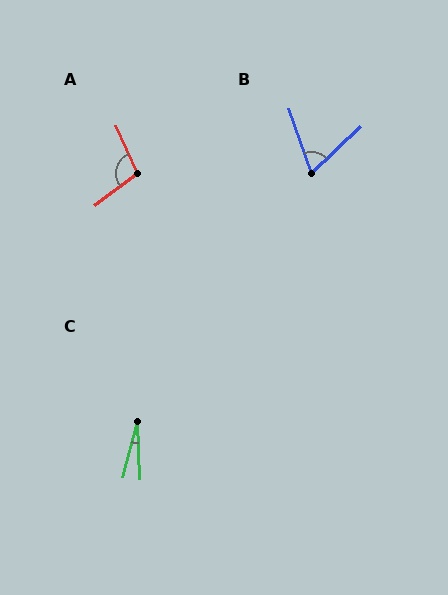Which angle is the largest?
A, at approximately 102 degrees.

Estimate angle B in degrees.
Approximately 65 degrees.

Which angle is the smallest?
C, at approximately 17 degrees.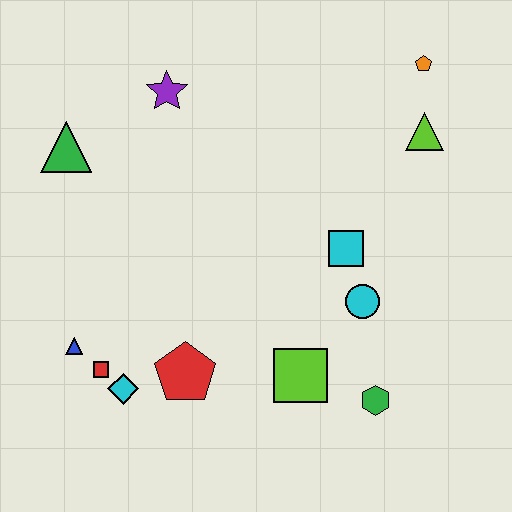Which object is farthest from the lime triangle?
The blue triangle is farthest from the lime triangle.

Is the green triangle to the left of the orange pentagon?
Yes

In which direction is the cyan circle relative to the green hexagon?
The cyan circle is above the green hexagon.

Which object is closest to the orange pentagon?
The lime triangle is closest to the orange pentagon.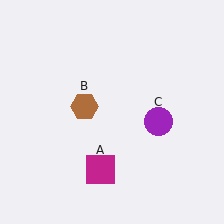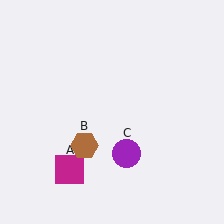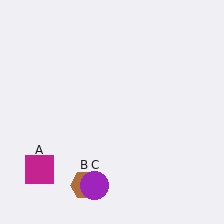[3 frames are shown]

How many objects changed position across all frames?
3 objects changed position: magenta square (object A), brown hexagon (object B), purple circle (object C).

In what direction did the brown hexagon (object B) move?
The brown hexagon (object B) moved down.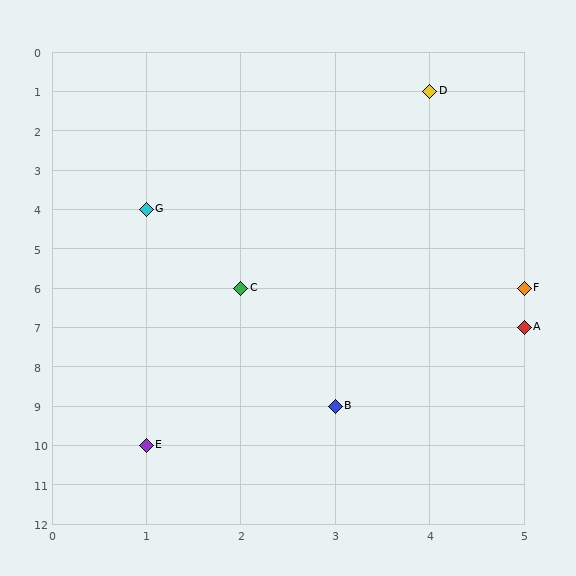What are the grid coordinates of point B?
Point B is at grid coordinates (3, 9).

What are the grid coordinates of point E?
Point E is at grid coordinates (1, 10).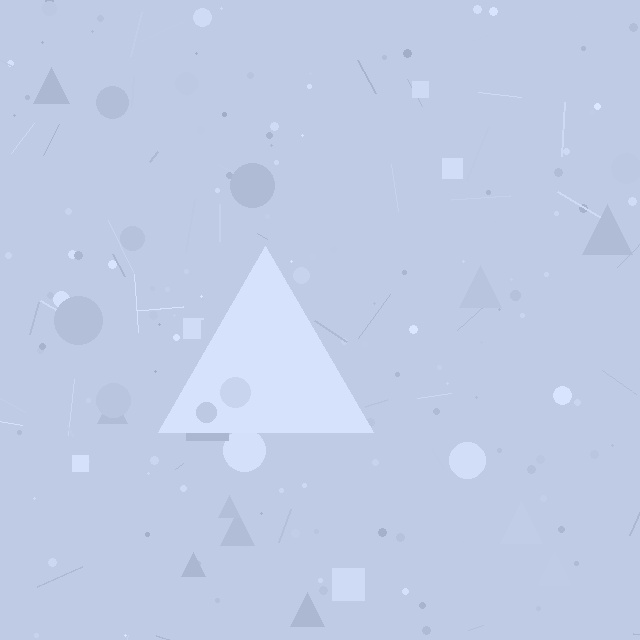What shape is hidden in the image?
A triangle is hidden in the image.